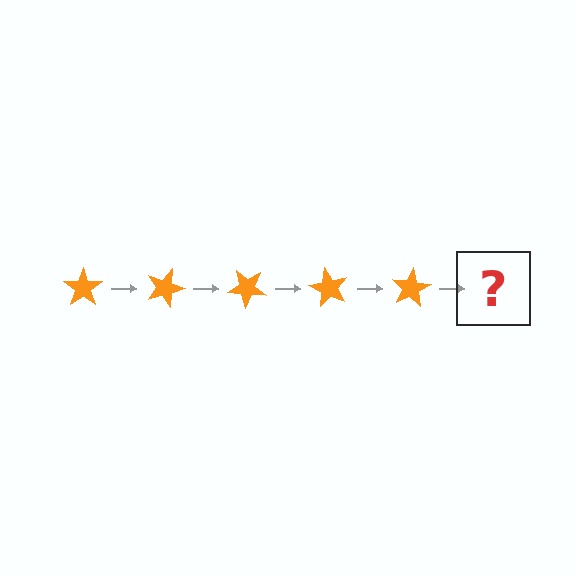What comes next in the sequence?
The next element should be an orange star rotated 100 degrees.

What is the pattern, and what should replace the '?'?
The pattern is that the star rotates 20 degrees each step. The '?' should be an orange star rotated 100 degrees.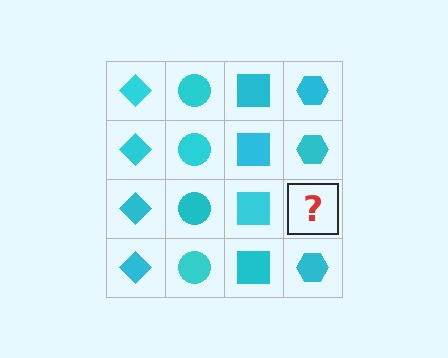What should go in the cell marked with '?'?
The missing cell should contain a cyan hexagon.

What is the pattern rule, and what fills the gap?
The rule is that each column has a consistent shape. The gap should be filled with a cyan hexagon.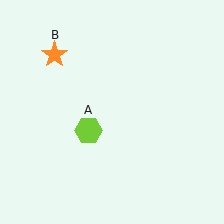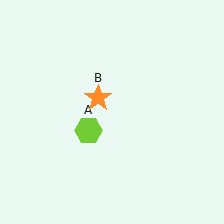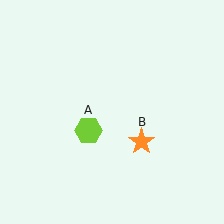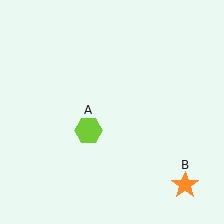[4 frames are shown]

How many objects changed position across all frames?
1 object changed position: orange star (object B).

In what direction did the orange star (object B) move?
The orange star (object B) moved down and to the right.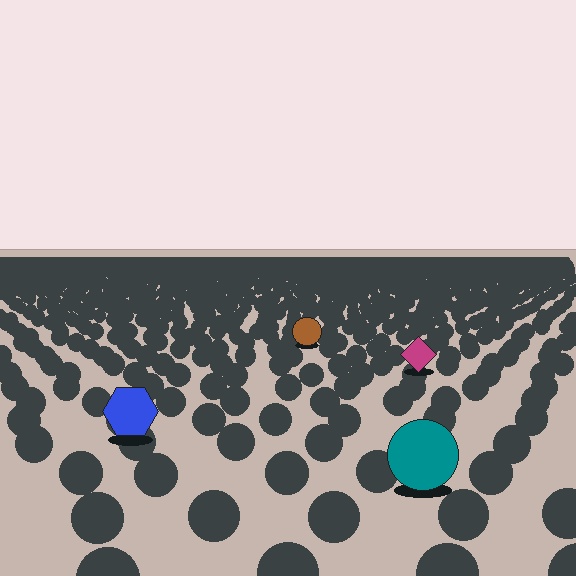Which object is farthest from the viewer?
The brown circle is farthest from the viewer. It appears smaller and the ground texture around it is denser.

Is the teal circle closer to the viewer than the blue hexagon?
Yes. The teal circle is closer — you can tell from the texture gradient: the ground texture is coarser near it.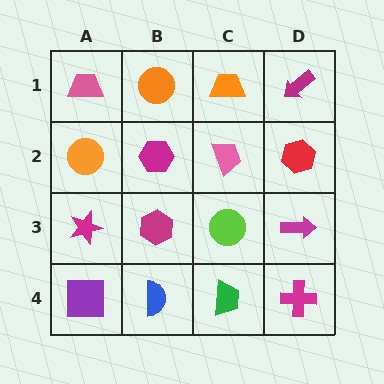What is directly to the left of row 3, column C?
A magenta hexagon.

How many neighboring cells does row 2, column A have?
3.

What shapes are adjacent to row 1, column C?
A pink trapezoid (row 2, column C), an orange circle (row 1, column B), a magenta arrow (row 1, column D).